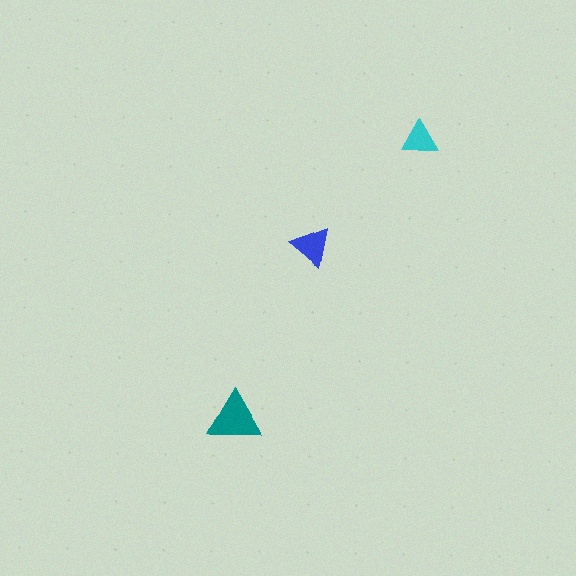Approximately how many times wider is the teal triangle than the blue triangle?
About 1.5 times wider.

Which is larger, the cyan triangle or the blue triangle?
The blue one.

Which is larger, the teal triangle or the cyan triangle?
The teal one.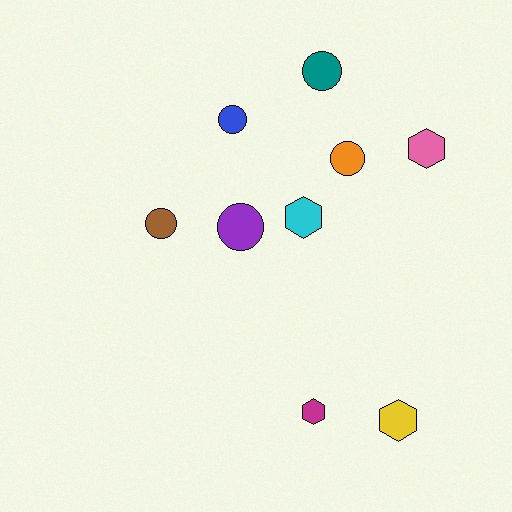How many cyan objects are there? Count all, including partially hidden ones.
There is 1 cyan object.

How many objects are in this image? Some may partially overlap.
There are 9 objects.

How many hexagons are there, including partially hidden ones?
There are 4 hexagons.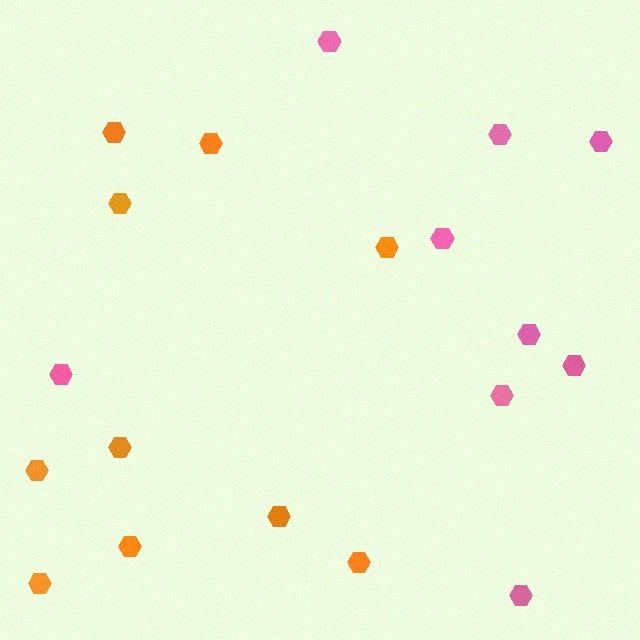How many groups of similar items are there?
There are 2 groups: one group of pink hexagons (9) and one group of orange hexagons (10).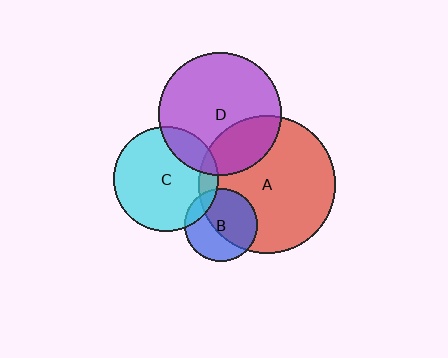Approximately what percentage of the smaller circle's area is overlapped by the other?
Approximately 15%.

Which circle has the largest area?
Circle A (red).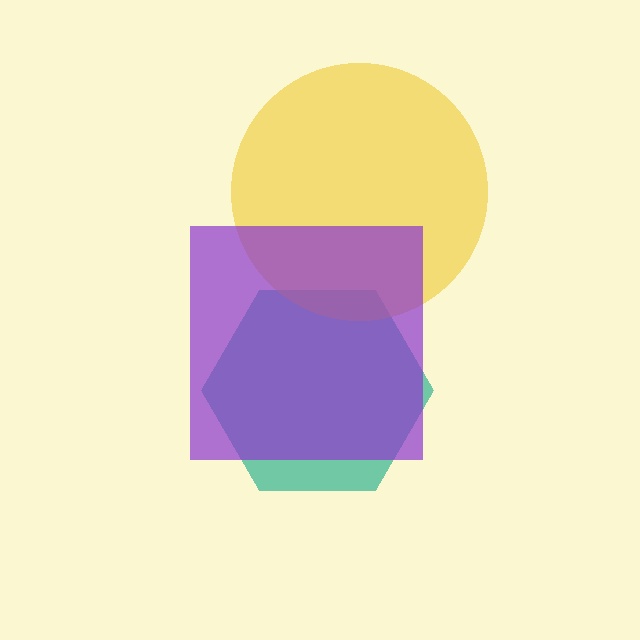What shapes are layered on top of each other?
The layered shapes are: a teal hexagon, a yellow circle, a purple square.